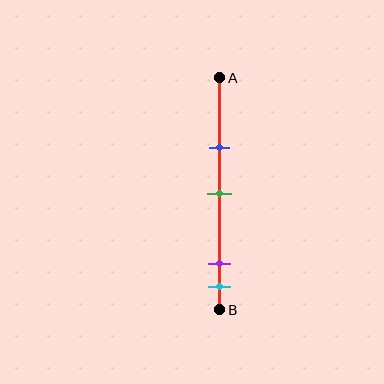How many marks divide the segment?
There are 4 marks dividing the segment.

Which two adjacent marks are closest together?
The purple and cyan marks are the closest adjacent pair.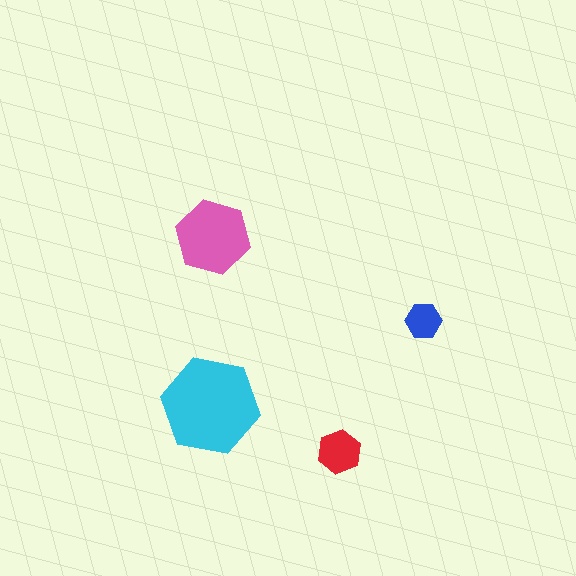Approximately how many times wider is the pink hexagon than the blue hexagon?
About 2 times wider.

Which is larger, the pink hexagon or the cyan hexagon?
The cyan one.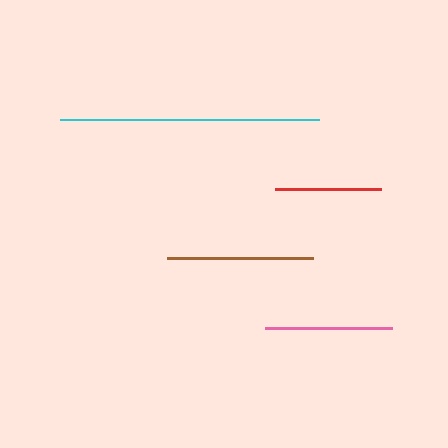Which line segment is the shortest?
The red line is the shortest at approximately 106 pixels.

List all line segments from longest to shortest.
From longest to shortest: cyan, brown, pink, red.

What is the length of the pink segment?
The pink segment is approximately 127 pixels long.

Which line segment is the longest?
The cyan line is the longest at approximately 259 pixels.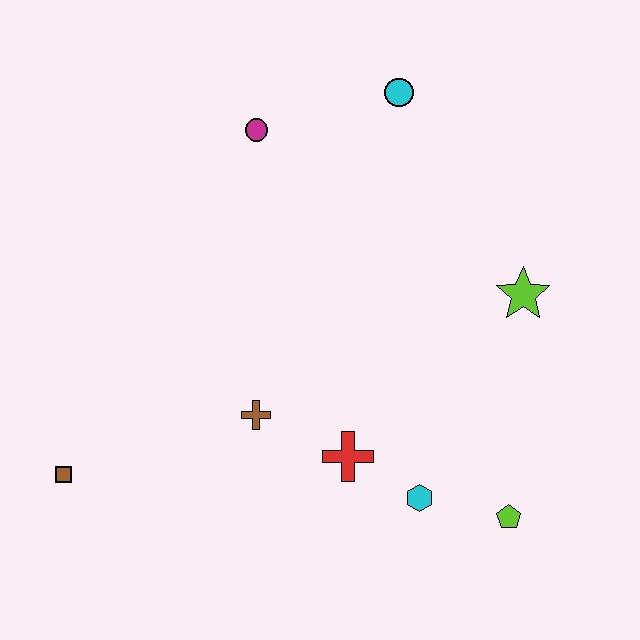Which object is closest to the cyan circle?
The magenta circle is closest to the cyan circle.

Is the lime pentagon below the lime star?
Yes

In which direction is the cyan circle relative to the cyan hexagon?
The cyan circle is above the cyan hexagon.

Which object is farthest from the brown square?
The cyan circle is farthest from the brown square.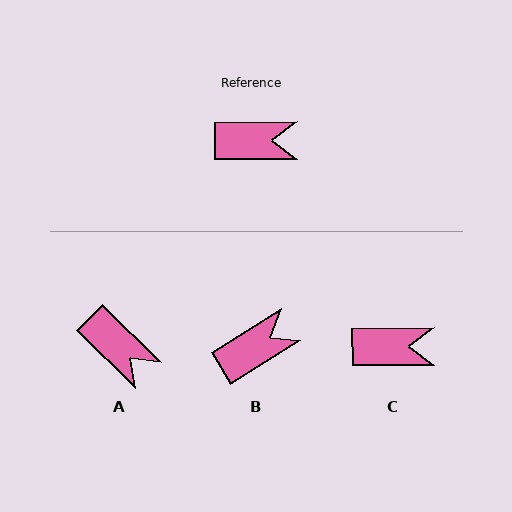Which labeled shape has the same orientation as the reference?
C.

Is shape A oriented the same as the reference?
No, it is off by about 45 degrees.